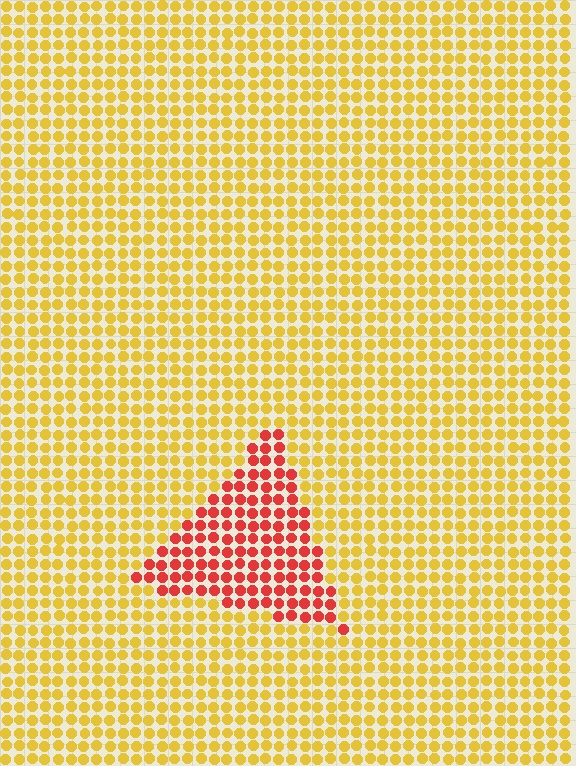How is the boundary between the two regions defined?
The boundary is defined purely by a slight shift in hue (about 49 degrees). Spacing, size, and orientation are identical on both sides.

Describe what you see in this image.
The image is filled with small yellow elements in a uniform arrangement. A triangle-shaped region is visible where the elements are tinted to a slightly different hue, forming a subtle color boundary.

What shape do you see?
I see a triangle.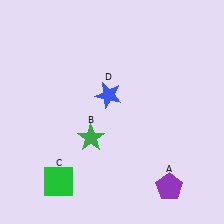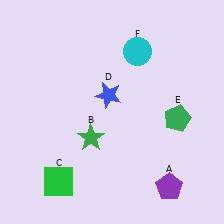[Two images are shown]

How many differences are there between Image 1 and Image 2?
There are 2 differences between the two images.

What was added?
A green pentagon (E), a cyan circle (F) were added in Image 2.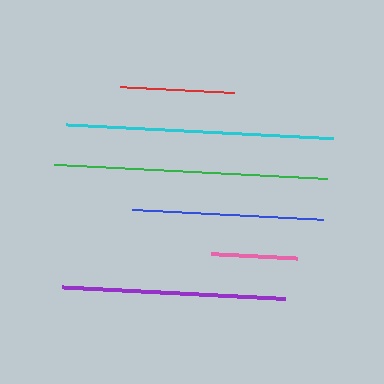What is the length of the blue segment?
The blue segment is approximately 191 pixels long.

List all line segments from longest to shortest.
From longest to shortest: green, cyan, purple, blue, red, pink.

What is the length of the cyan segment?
The cyan segment is approximately 267 pixels long.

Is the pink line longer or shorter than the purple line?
The purple line is longer than the pink line.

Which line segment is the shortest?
The pink line is the shortest at approximately 86 pixels.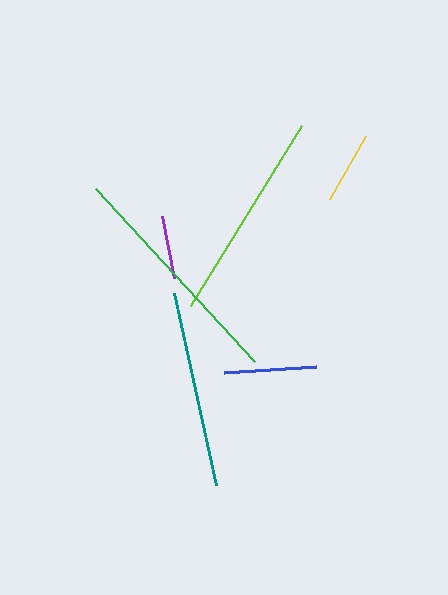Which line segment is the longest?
The green line is the longest at approximately 235 pixels.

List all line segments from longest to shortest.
From longest to shortest: green, lime, teal, blue, yellow, purple.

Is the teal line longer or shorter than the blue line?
The teal line is longer than the blue line.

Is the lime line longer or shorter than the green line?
The green line is longer than the lime line.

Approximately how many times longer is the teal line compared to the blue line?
The teal line is approximately 2.1 times the length of the blue line.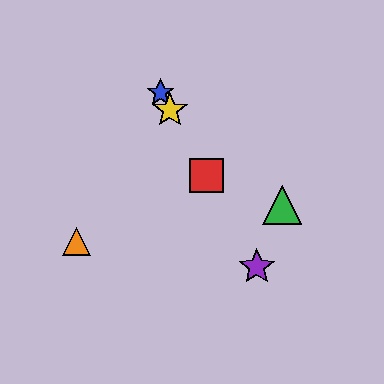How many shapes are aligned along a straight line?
4 shapes (the red square, the blue star, the yellow star, the purple star) are aligned along a straight line.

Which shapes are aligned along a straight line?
The red square, the blue star, the yellow star, the purple star are aligned along a straight line.